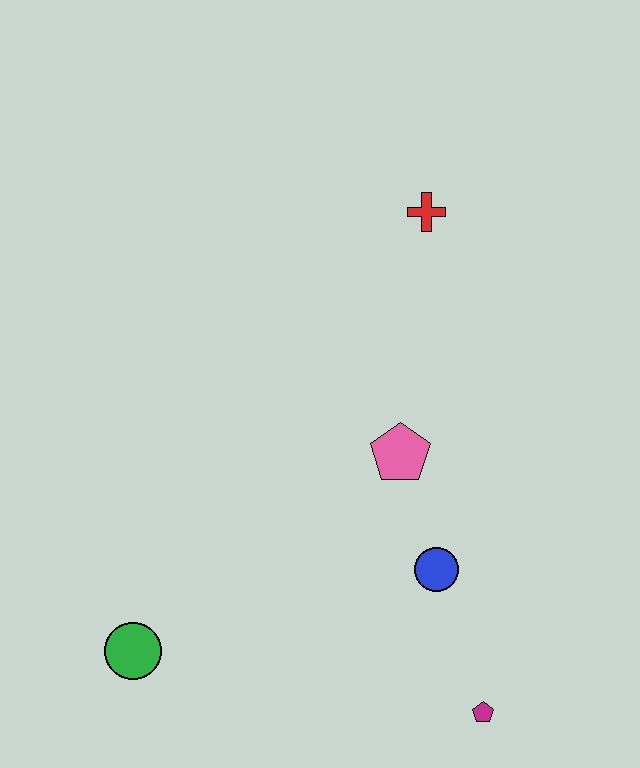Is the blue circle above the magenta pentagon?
Yes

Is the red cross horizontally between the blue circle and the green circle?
Yes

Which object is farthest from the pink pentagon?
The green circle is farthest from the pink pentagon.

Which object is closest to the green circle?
The blue circle is closest to the green circle.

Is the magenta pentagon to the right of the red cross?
Yes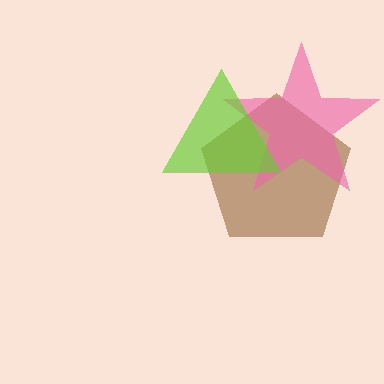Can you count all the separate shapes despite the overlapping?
Yes, there are 3 separate shapes.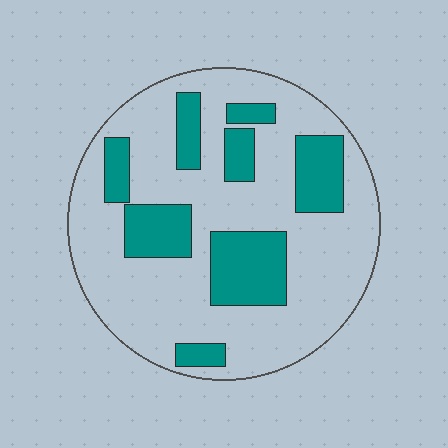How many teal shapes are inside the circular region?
8.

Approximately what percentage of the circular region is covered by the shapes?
Approximately 25%.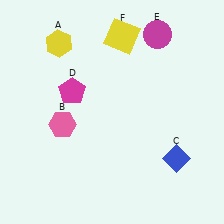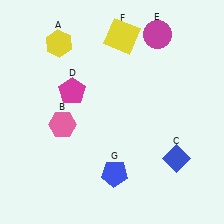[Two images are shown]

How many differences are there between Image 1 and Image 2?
There is 1 difference between the two images.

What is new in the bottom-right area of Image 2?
A blue pentagon (G) was added in the bottom-right area of Image 2.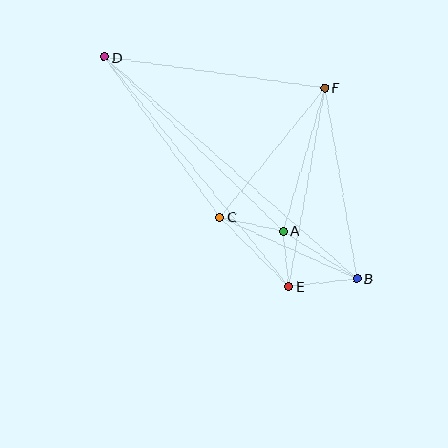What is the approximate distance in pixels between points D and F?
The distance between D and F is approximately 223 pixels.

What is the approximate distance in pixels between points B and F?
The distance between B and F is approximately 193 pixels.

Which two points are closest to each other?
Points A and E are closest to each other.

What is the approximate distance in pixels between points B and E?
The distance between B and E is approximately 69 pixels.